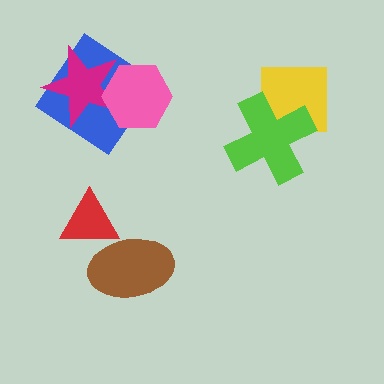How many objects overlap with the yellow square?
1 object overlaps with the yellow square.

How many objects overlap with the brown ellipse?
1 object overlaps with the brown ellipse.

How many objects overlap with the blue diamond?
2 objects overlap with the blue diamond.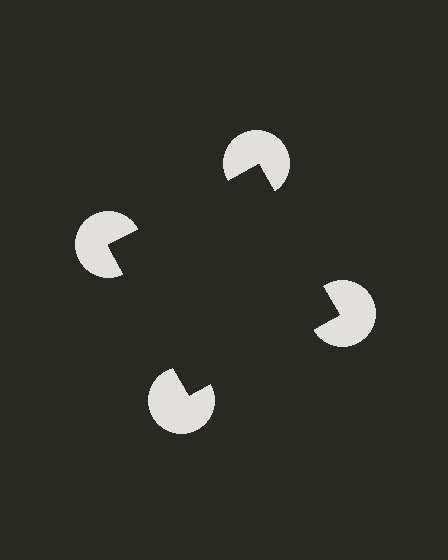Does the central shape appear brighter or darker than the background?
It typically appears slightly darker than the background, even though no actual brightness change is drawn.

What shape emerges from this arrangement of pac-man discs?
An illusory square — its edges are inferred from the aligned wedge cuts in the pac-man discs, not physically drawn.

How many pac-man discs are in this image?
There are 4 — one at each vertex of the illusory square.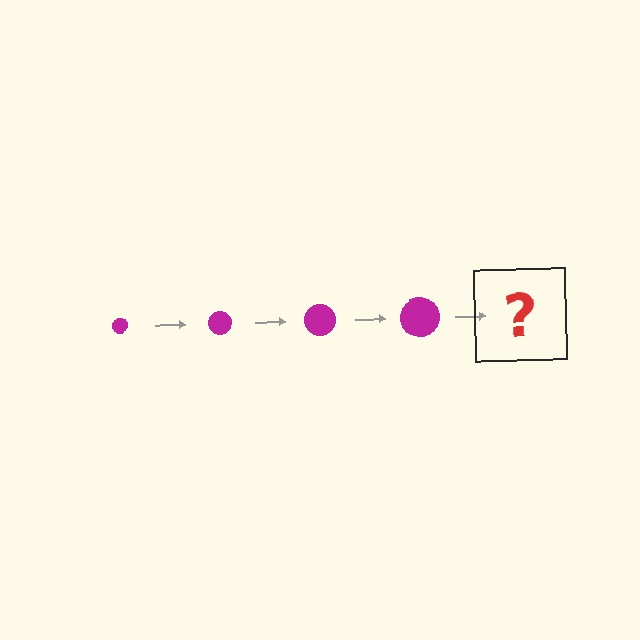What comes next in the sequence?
The next element should be a magenta circle, larger than the previous one.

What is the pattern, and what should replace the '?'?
The pattern is that the circle gets progressively larger each step. The '?' should be a magenta circle, larger than the previous one.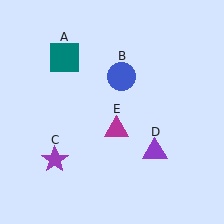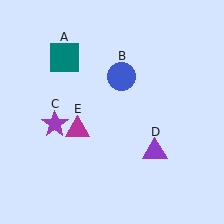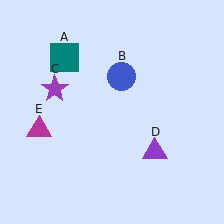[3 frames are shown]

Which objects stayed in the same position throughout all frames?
Teal square (object A) and blue circle (object B) and purple triangle (object D) remained stationary.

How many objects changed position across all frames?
2 objects changed position: purple star (object C), magenta triangle (object E).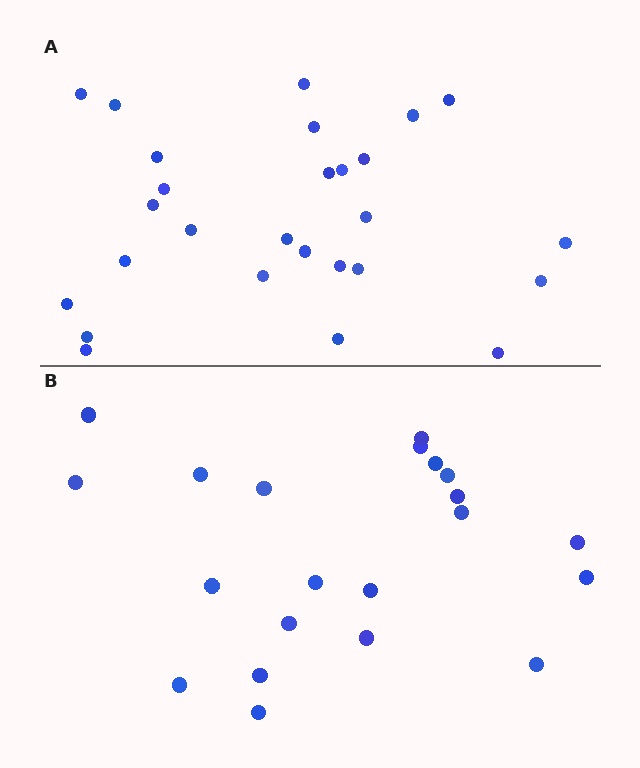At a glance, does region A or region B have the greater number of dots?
Region A (the top region) has more dots.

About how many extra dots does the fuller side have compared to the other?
Region A has about 6 more dots than region B.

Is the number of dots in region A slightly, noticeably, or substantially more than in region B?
Region A has noticeably more, but not dramatically so. The ratio is roughly 1.3 to 1.